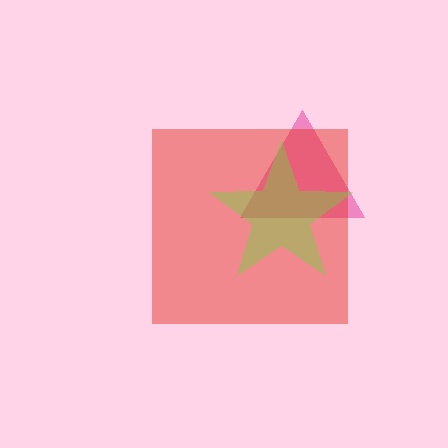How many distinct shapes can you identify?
There are 3 distinct shapes: a pink triangle, a red square, a lime star.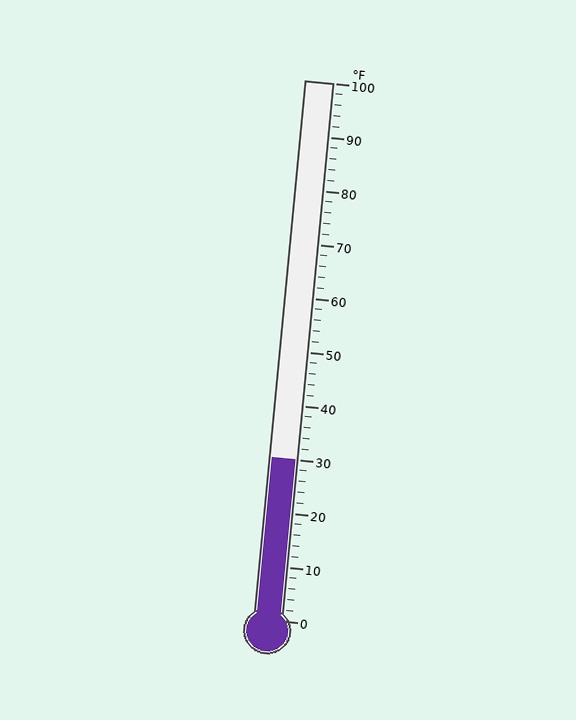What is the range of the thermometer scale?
The thermometer scale ranges from 0°F to 100°F.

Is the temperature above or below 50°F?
The temperature is below 50°F.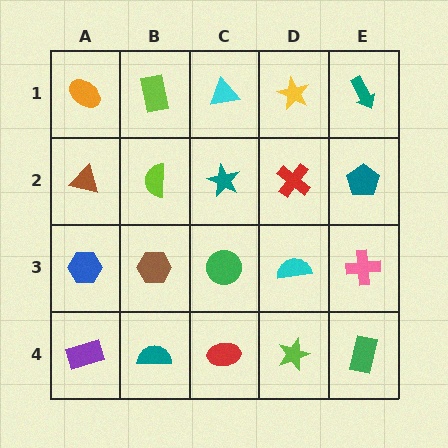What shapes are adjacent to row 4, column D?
A cyan semicircle (row 3, column D), a red ellipse (row 4, column C), a green rectangle (row 4, column E).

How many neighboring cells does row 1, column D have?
3.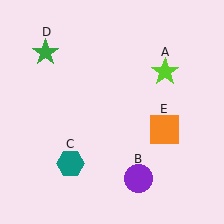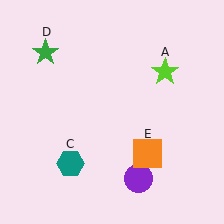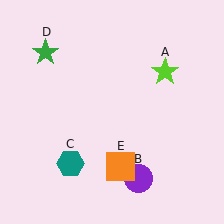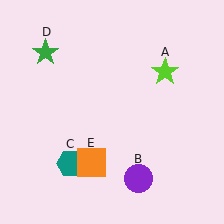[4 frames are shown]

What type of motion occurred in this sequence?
The orange square (object E) rotated clockwise around the center of the scene.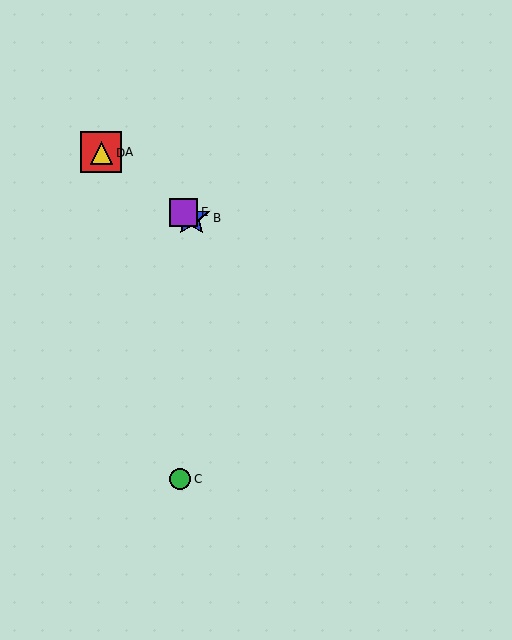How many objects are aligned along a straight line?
4 objects (A, B, D, E) are aligned along a straight line.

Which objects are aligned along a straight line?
Objects A, B, D, E are aligned along a straight line.